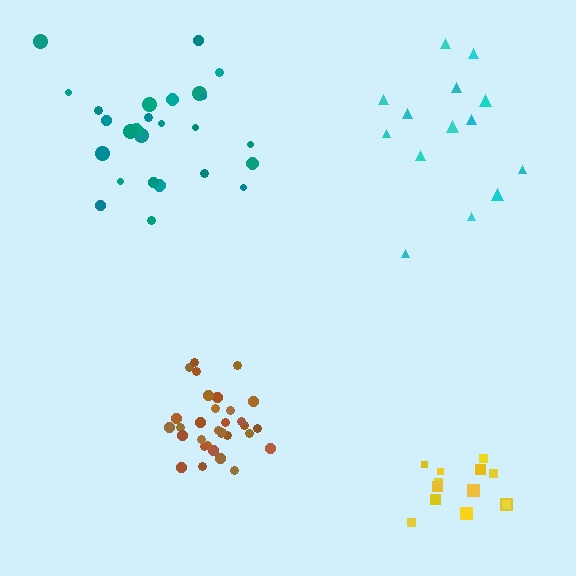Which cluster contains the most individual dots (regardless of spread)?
Brown (32).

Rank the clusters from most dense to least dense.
brown, teal, yellow, cyan.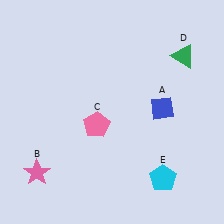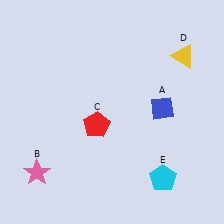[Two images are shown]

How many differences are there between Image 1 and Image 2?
There are 2 differences between the two images.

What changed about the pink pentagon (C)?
In Image 1, C is pink. In Image 2, it changed to red.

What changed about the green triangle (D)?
In Image 1, D is green. In Image 2, it changed to yellow.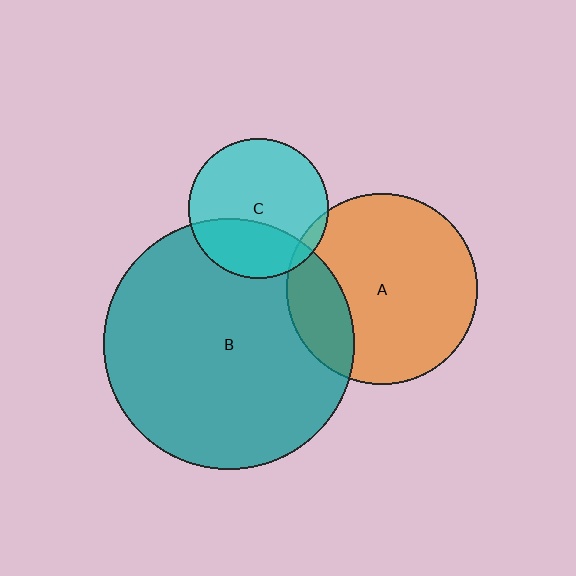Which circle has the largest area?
Circle B (teal).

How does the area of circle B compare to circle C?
Approximately 3.2 times.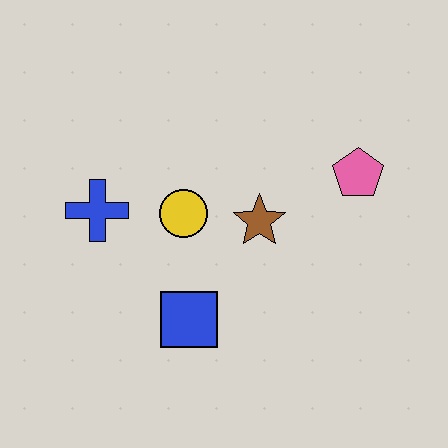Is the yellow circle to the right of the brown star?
No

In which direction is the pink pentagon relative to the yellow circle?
The pink pentagon is to the right of the yellow circle.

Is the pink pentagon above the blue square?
Yes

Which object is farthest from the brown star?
The blue cross is farthest from the brown star.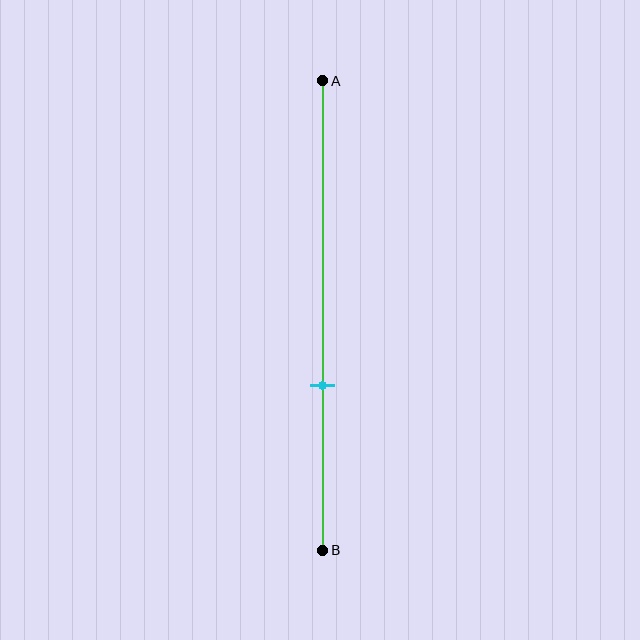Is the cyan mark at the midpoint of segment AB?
No, the mark is at about 65% from A, not at the 50% midpoint.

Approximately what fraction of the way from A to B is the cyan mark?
The cyan mark is approximately 65% of the way from A to B.